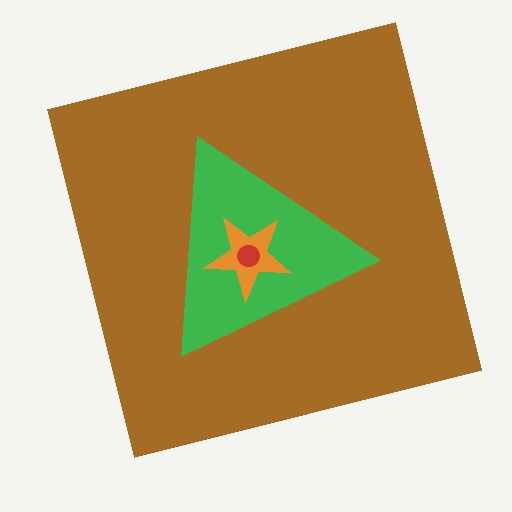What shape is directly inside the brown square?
The green triangle.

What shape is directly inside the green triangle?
The orange star.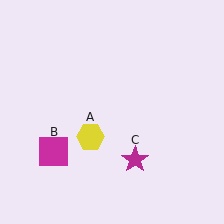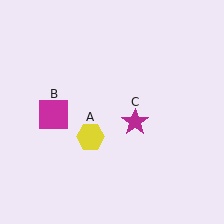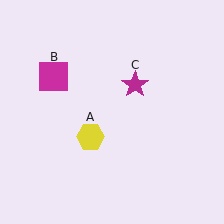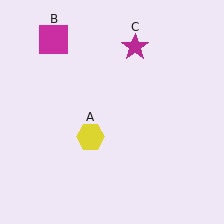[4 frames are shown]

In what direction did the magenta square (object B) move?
The magenta square (object B) moved up.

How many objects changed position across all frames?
2 objects changed position: magenta square (object B), magenta star (object C).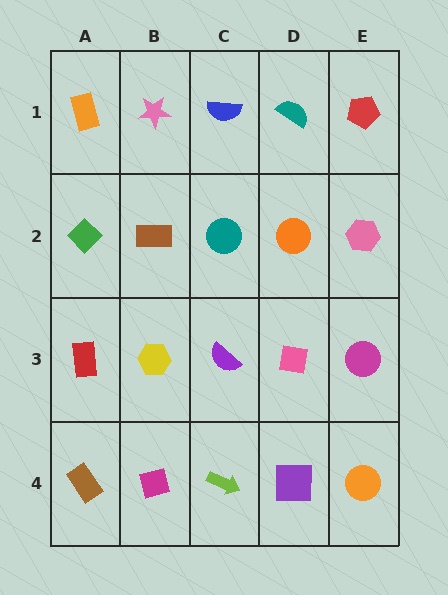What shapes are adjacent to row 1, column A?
A green diamond (row 2, column A), a pink star (row 1, column B).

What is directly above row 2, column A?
An orange rectangle.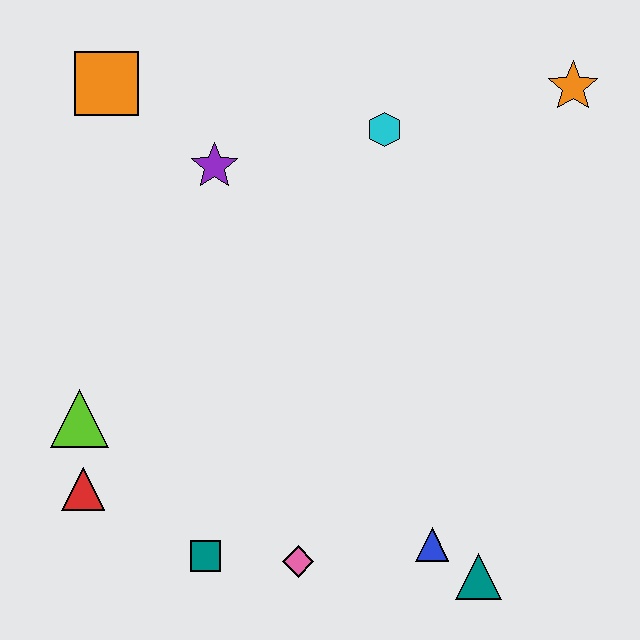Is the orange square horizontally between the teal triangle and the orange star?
No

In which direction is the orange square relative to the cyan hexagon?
The orange square is to the left of the cyan hexagon.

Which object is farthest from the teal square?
The orange star is farthest from the teal square.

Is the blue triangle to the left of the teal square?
No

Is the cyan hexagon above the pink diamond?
Yes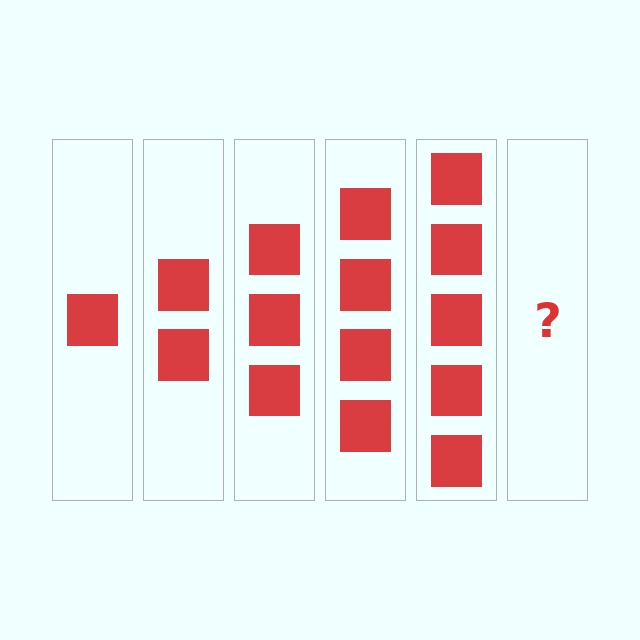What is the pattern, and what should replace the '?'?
The pattern is that each step adds one more square. The '?' should be 6 squares.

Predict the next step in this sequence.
The next step is 6 squares.